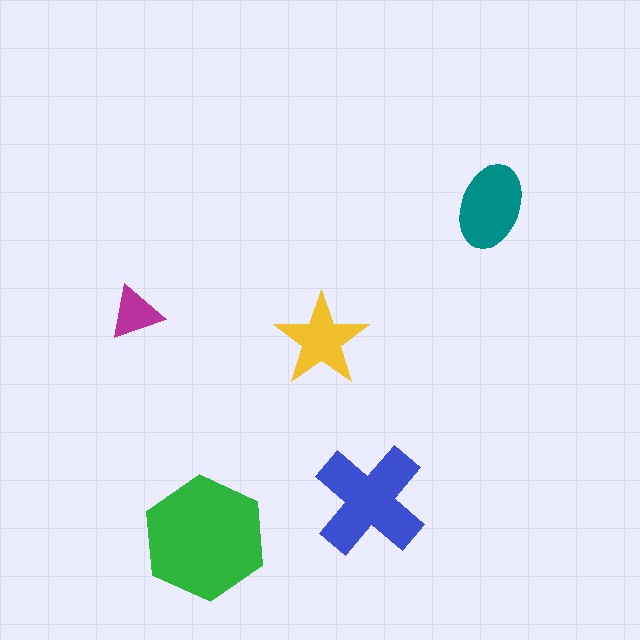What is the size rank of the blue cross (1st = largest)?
2nd.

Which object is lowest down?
The green hexagon is bottommost.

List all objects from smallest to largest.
The magenta triangle, the yellow star, the teal ellipse, the blue cross, the green hexagon.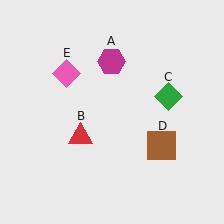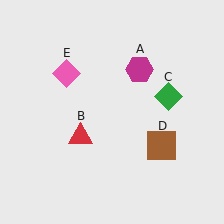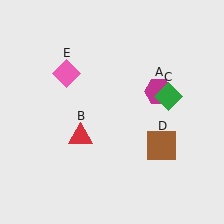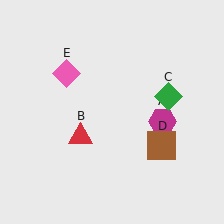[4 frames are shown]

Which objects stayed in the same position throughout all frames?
Red triangle (object B) and green diamond (object C) and brown square (object D) and pink diamond (object E) remained stationary.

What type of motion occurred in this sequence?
The magenta hexagon (object A) rotated clockwise around the center of the scene.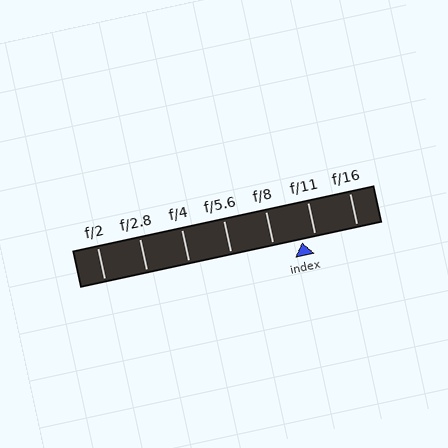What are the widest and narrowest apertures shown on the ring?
The widest aperture shown is f/2 and the narrowest is f/16.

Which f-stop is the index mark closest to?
The index mark is closest to f/11.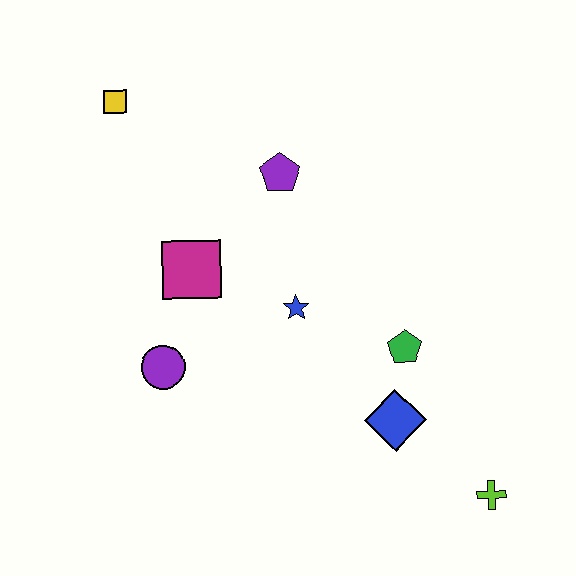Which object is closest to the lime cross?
The blue diamond is closest to the lime cross.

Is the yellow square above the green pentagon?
Yes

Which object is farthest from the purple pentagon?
The lime cross is farthest from the purple pentagon.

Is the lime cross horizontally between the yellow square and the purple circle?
No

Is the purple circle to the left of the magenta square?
Yes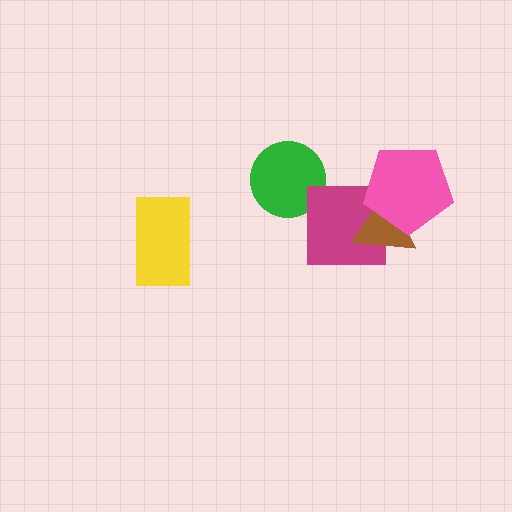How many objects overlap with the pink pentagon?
2 objects overlap with the pink pentagon.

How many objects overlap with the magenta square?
2 objects overlap with the magenta square.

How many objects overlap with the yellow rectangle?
0 objects overlap with the yellow rectangle.